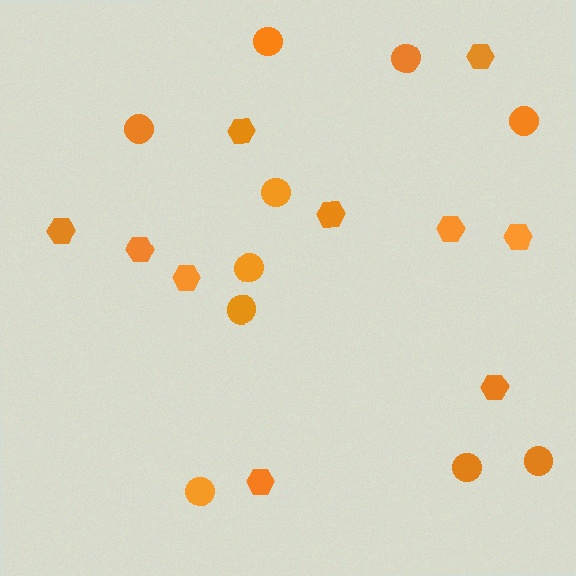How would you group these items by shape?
There are 2 groups: one group of circles (10) and one group of hexagons (10).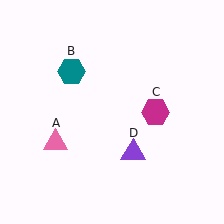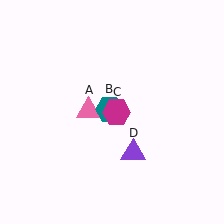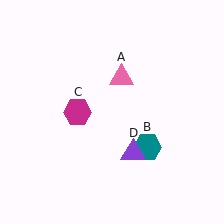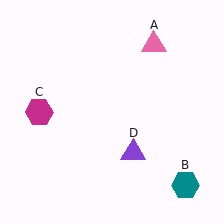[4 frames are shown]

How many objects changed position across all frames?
3 objects changed position: pink triangle (object A), teal hexagon (object B), magenta hexagon (object C).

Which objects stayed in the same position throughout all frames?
Purple triangle (object D) remained stationary.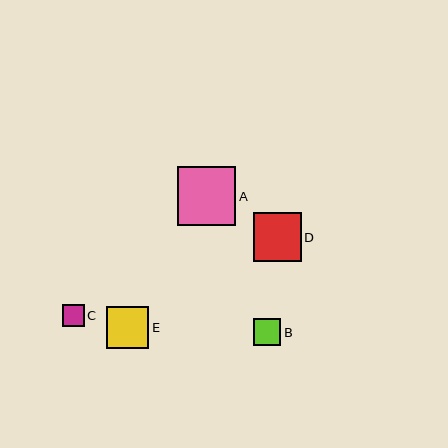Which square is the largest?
Square A is the largest with a size of approximately 59 pixels.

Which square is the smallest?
Square C is the smallest with a size of approximately 22 pixels.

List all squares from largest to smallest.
From largest to smallest: A, D, E, B, C.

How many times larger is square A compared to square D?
Square A is approximately 1.2 times the size of square D.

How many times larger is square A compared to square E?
Square A is approximately 1.4 times the size of square E.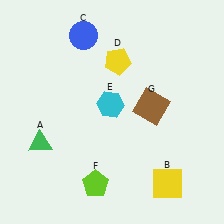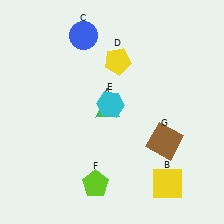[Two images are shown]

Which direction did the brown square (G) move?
The brown square (G) moved down.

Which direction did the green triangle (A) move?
The green triangle (A) moved right.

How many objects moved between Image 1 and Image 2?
2 objects moved between the two images.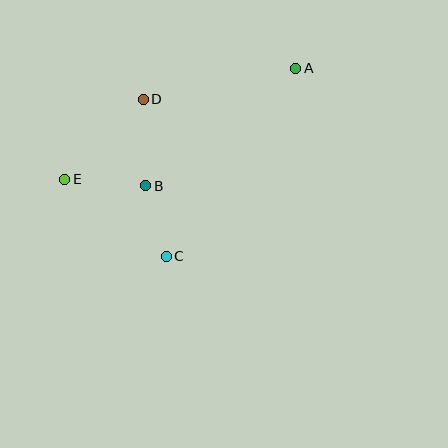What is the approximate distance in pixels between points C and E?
The distance between C and E is approximately 127 pixels.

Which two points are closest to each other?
Points B and C are closest to each other.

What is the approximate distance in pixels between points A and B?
The distance between A and B is approximately 191 pixels.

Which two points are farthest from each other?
Points A and E are farthest from each other.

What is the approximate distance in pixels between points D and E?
The distance between D and E is approximately 112 pixels.